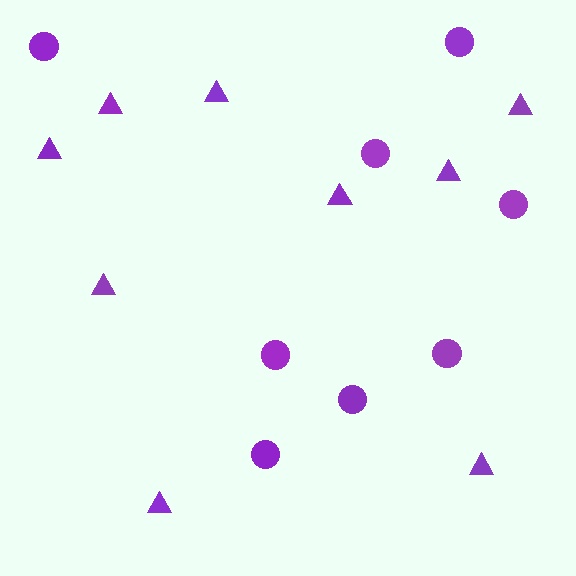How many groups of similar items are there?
There are 2 groups: one group of triangles (9) and one group of circles (8).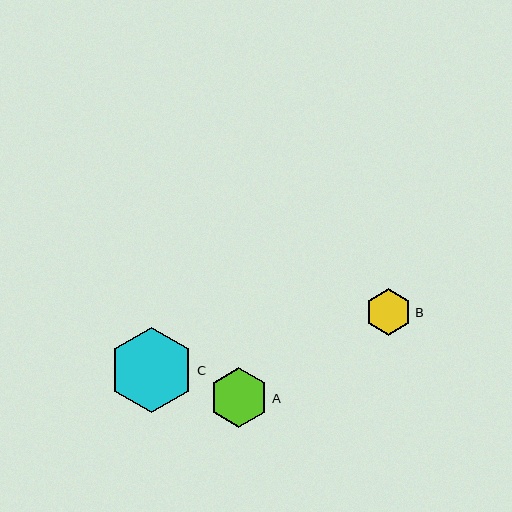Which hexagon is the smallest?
Hexagon B is the smallest with a size of approximately 47 pixels.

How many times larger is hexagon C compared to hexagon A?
Hexagon C is approximately 1.4 times the size of hexagon A.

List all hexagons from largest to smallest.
From largest to smallest: C, A, B.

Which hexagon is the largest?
Hexagon C is the largest with a size of approximately 85 pixels.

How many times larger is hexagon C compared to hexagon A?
Hexagon C is approximately 1.4 times the size of hexagon A.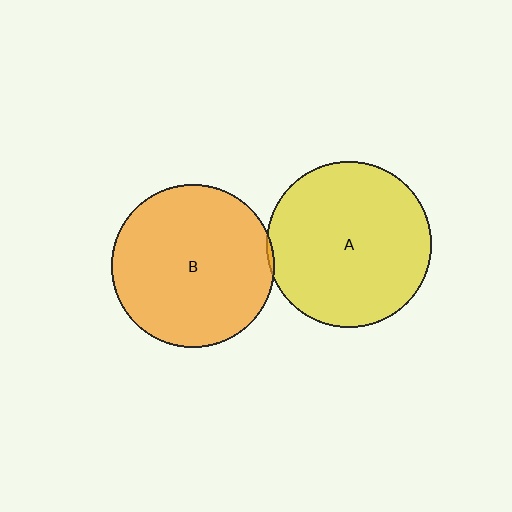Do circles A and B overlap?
Yes.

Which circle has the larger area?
Circle A (yellow).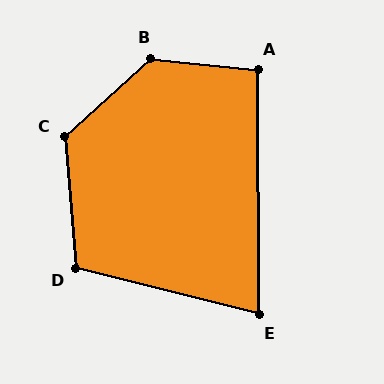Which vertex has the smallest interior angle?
E, at approximately 76 degrees.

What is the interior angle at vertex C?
Approximately 127 degrees (obtuse).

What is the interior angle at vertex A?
Approximately 96 degrees (obtuse).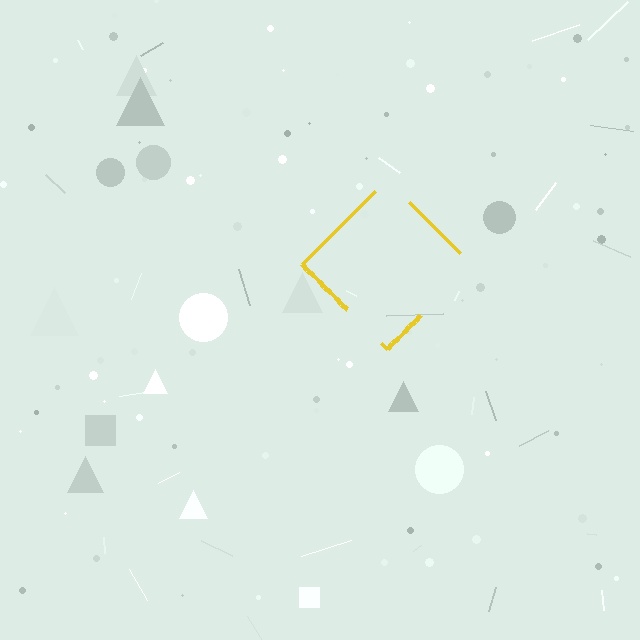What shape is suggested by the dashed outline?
The dashed outline suggests a diamond.